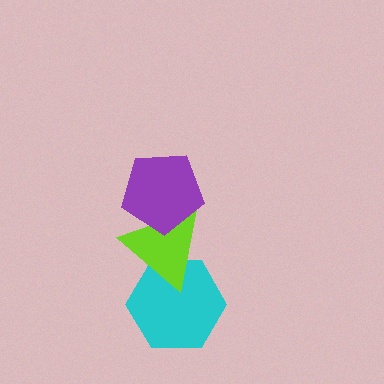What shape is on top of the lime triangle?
The purple pentagon is on top of the lime triangle.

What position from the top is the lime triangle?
The lime triangle is 2nd from the top.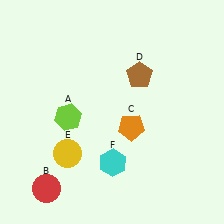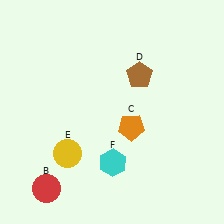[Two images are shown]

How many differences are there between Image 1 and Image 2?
There is 1 difference between the two images.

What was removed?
The lime hexagon (A) was removed in Image 2.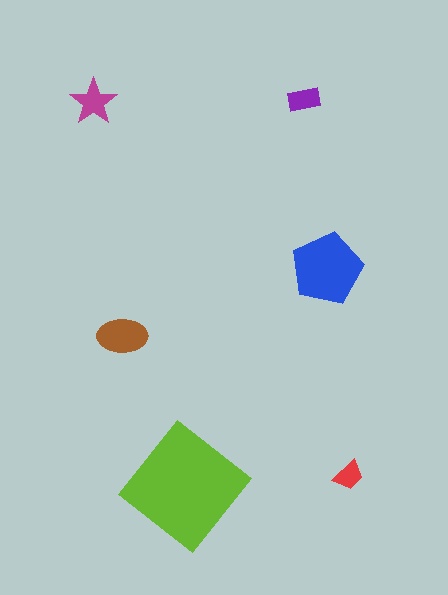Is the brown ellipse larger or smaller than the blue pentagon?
Smaller.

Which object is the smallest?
The red trapezoid.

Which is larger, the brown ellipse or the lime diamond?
The lime diamond.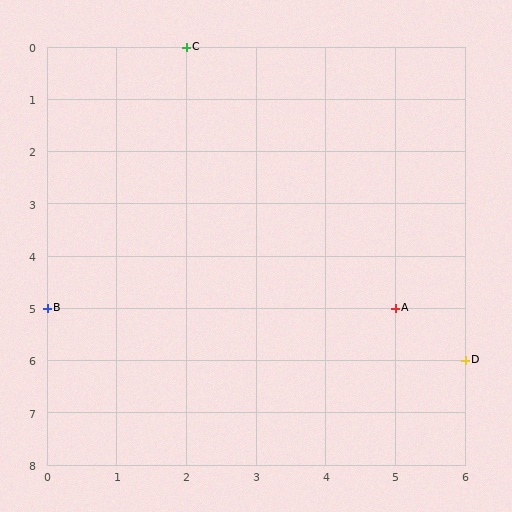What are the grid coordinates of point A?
Point A is at grid coordinates (5, 5).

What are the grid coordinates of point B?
Point B is at grid coordinates (0, 5).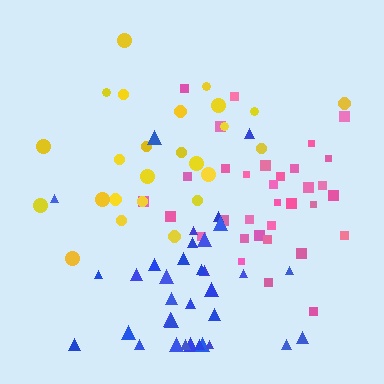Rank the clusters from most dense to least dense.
blue, pink, yellow.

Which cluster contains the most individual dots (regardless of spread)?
Blue (34).